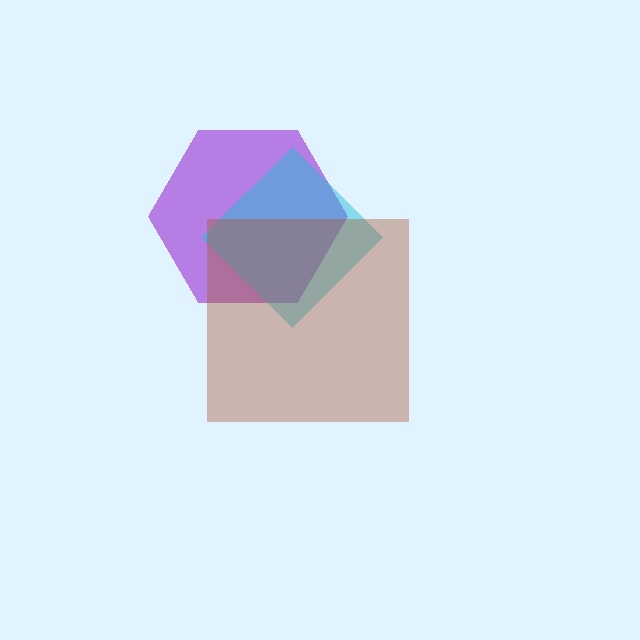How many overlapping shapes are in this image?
There are 3 overlapping shapes in the image.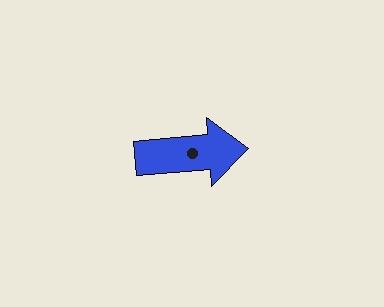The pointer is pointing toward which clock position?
Roughly 3 o'clock.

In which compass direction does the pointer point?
East.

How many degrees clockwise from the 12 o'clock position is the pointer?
Approximately 85 degrees.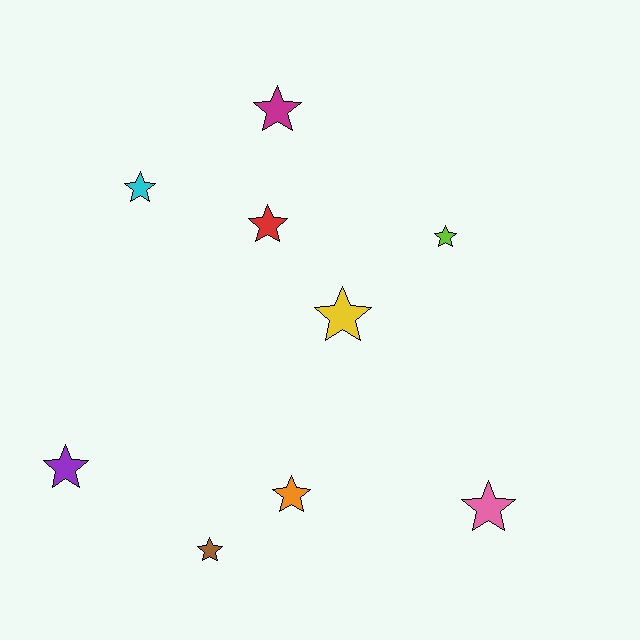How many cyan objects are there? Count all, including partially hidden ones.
There is 1 cyan object.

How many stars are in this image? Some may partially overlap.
There are 9 stars.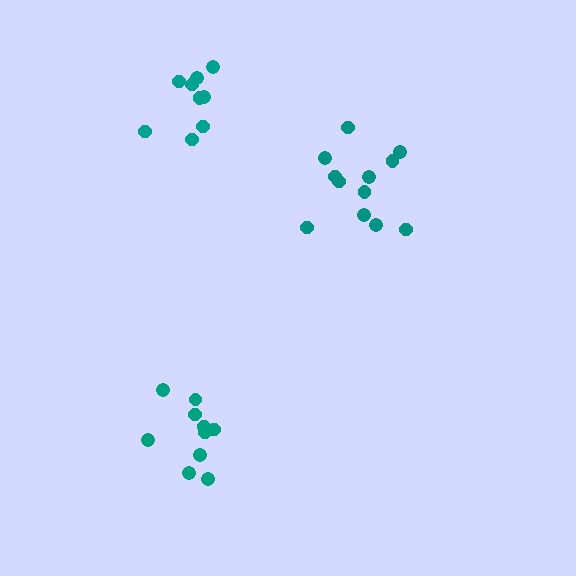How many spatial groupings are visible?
There are 3 spatial groupings.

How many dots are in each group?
Group 1: 12 dots, Group 2: 10 dots, Group 3: 9 dots (31 total).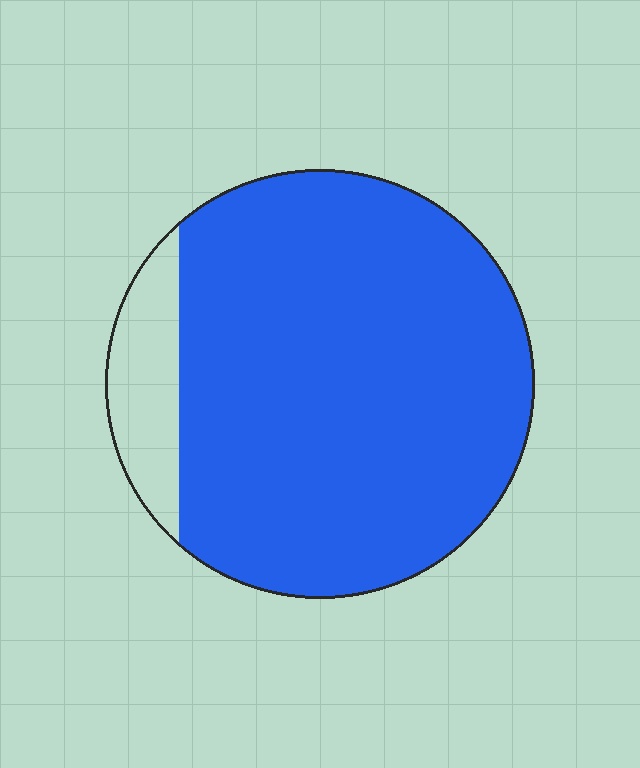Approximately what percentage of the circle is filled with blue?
Approximately 90%.